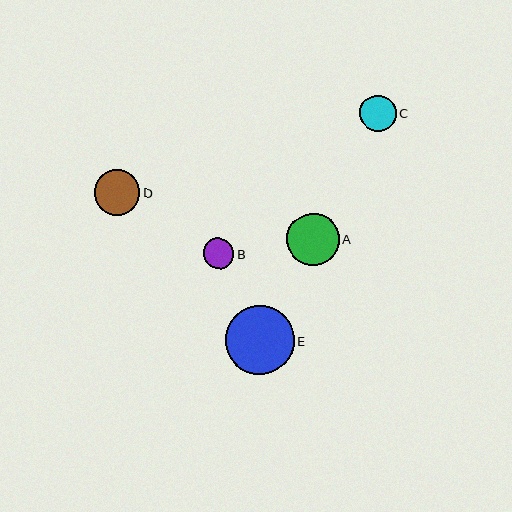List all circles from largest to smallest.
From largest to smallest: E, A, D, C, B.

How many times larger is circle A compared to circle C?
Circle A is approximately 1.4 times the size of circle C.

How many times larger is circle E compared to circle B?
Circle E is approximately 2.3 times the size of circle B.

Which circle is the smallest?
Circle B is the smallest with a size of approximately 31 pixels.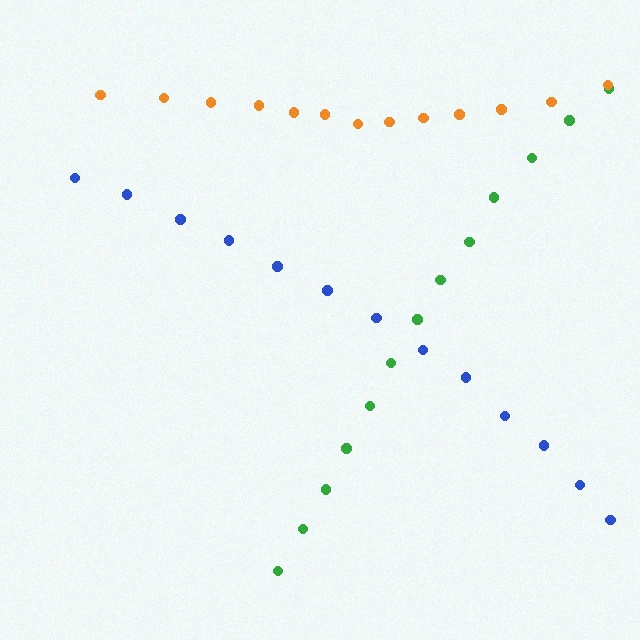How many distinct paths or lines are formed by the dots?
There are 3 distinct paths.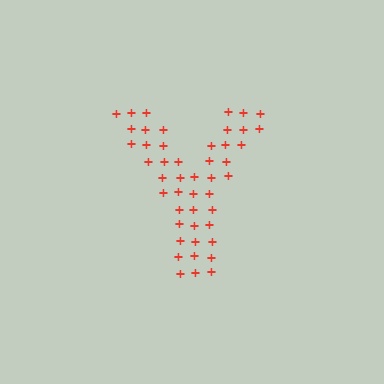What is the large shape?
The large shape is the letter Y.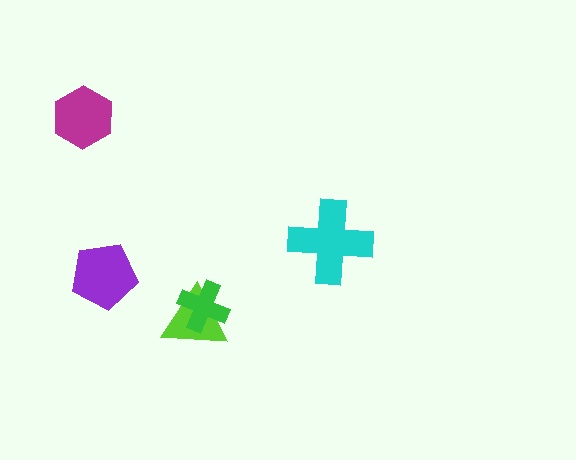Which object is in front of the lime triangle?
The green cross is in front of the lime triangle.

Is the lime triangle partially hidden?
Yes, it is partially covered by another shape.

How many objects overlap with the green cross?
1 object overlaps with the green cross.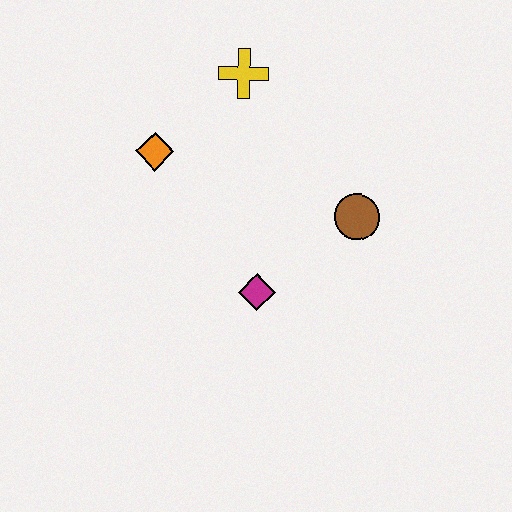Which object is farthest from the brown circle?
The orange diamond is farthest from the brown circle.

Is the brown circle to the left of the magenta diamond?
No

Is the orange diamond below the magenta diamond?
No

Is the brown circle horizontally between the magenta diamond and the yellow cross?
No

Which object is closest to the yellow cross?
The orange diamond is closest to the yellow cross.